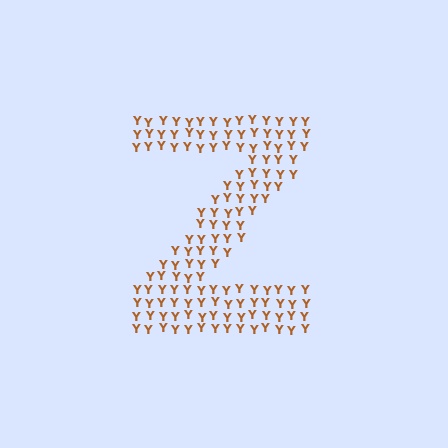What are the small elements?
The small elements are letter Y's.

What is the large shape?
The large shape is the letter Z.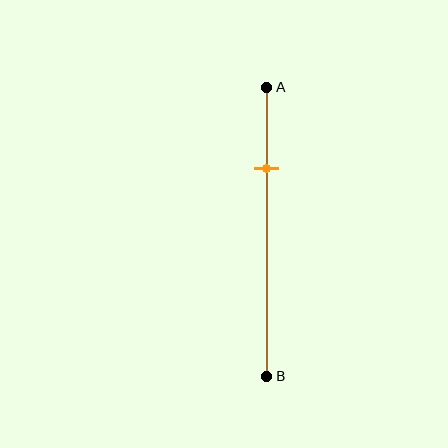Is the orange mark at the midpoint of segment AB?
No, the mark is at about 30% from A, not at the 50% midpoint.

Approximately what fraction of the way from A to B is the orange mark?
The orange mark is approximately 30% of the way from A to B.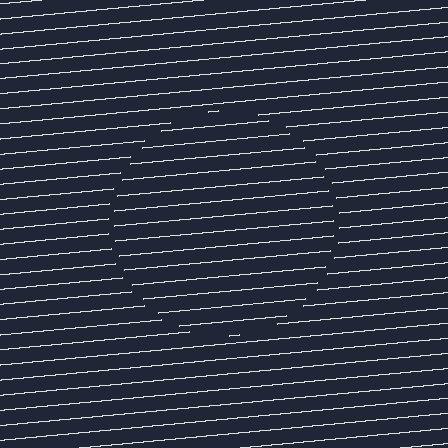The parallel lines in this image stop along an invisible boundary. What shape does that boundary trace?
An illusory circle. The interior of the shape contains the same grating, shifted by half a period — the contour is defined by the phase discontinuity where line-ends from the inner and outer gratings abut.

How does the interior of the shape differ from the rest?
The interior of the shape contains the same grating, shifted by half a period — the contour is defined by the phase discontinuity where line-ends from the inner and outer gratings abut.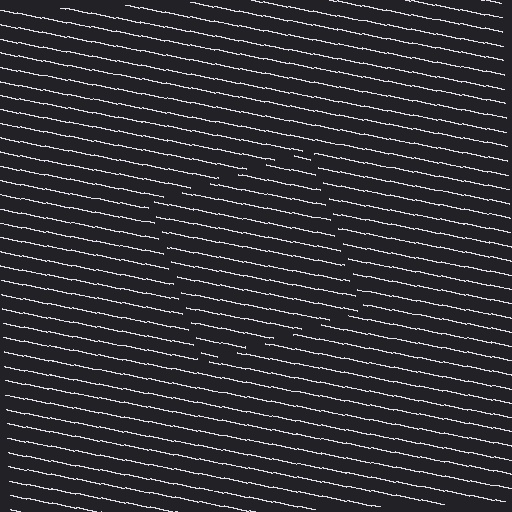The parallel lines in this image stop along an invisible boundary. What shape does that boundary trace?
An illusory square. The interior of the shape contains the same grating, shifted by half a period — the contour is defined by the phase discontinuity where line-ends from the inner and outer gratings abut.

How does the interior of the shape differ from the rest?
The interior of the shape contains the same grating, shifted by half a period — the contour is defined by the phase discontinuity where line-ends from the inner and outer gratings abut.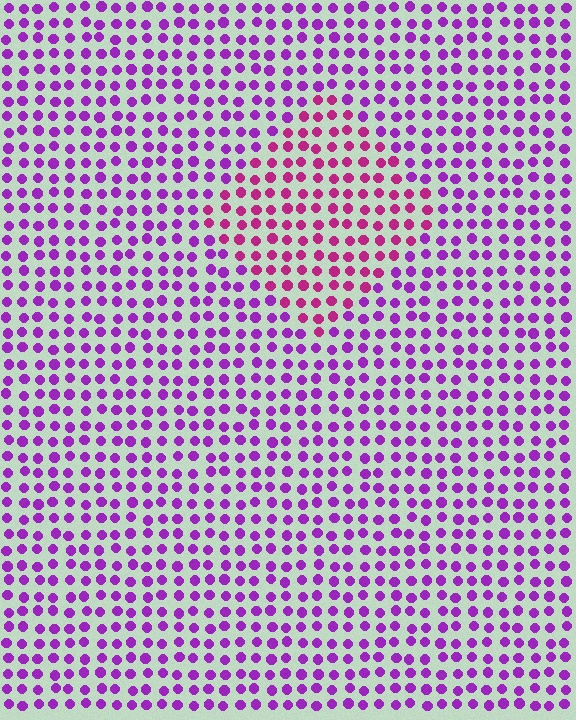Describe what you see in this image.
The image is filled with small purple elements in a uniform arrangement. A diamond-shaped region is visible where the elements are tinted to a slightly different hue, forming a subtle color boundary.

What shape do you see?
I see a diamond.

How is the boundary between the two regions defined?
The boundary is defined purely by a slight shift in hue (about 35 degrees). Spacing, size, and orientation are identical on both sides.